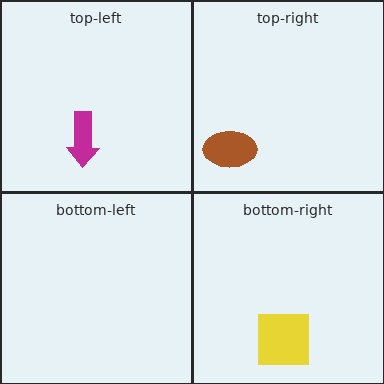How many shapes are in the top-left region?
1.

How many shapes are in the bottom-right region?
1.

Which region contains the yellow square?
The bottom-right region.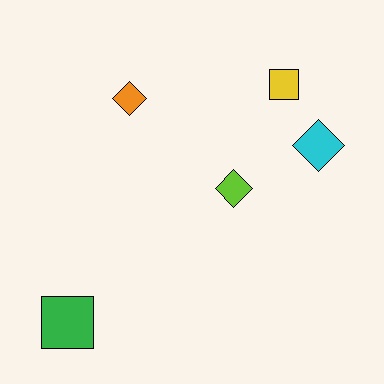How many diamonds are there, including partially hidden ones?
There are 3 diamonds.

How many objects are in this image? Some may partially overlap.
There are 5 objects.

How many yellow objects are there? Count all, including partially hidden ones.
There is 1 yellow object.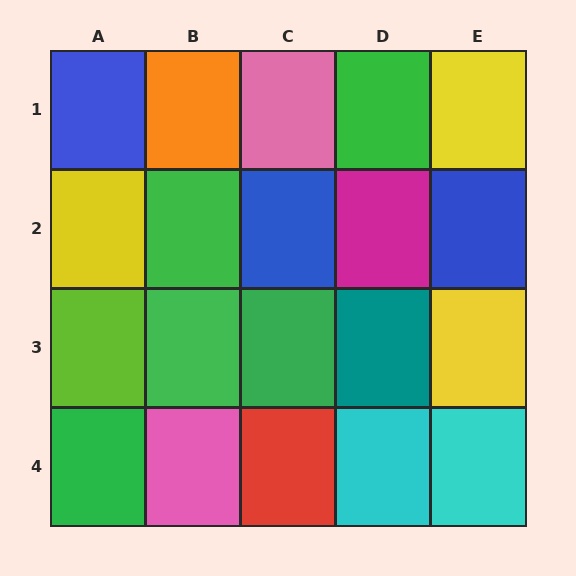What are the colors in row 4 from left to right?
Green, pink, red, cyan, cyan.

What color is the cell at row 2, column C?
Blue.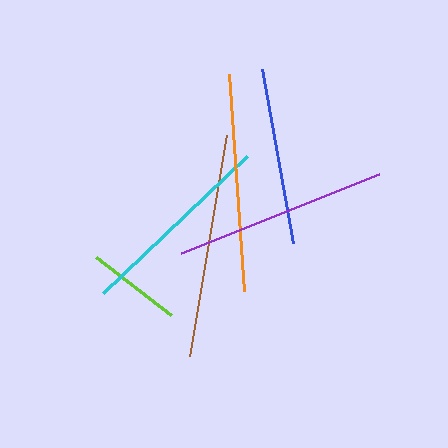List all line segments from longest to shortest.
From longest to shortest: brown, orange, purple, cyan, blue, lime.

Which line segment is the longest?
The brown line is the longest at approximately 225 pixels.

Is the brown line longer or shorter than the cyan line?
The brown line is longer than the cyan line.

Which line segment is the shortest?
The lime line is the shortest at approximately 95 pixels.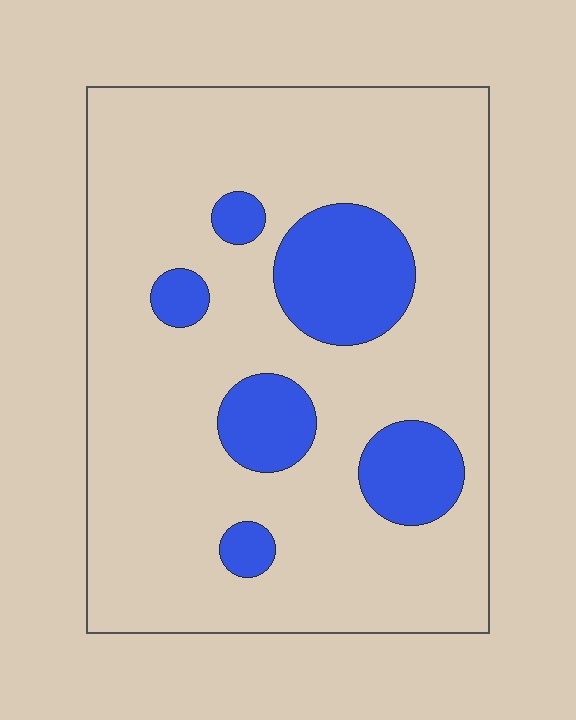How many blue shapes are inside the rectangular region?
6.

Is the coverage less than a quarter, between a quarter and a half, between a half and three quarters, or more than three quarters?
Less than a quarter.